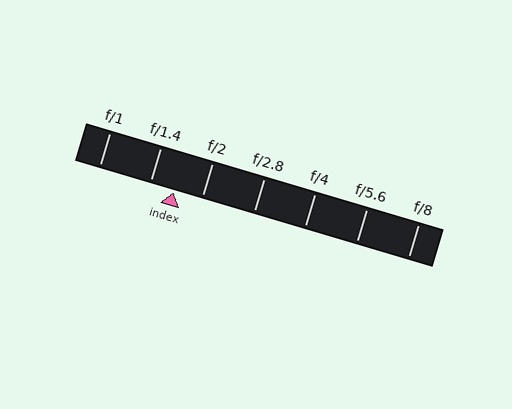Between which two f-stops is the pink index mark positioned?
The index mark is between f/1.4 and f/2.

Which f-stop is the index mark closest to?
The index mark is closest to f/1.4.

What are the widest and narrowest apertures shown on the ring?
The widest aperture shown is f/1 and the narrowest is f/8.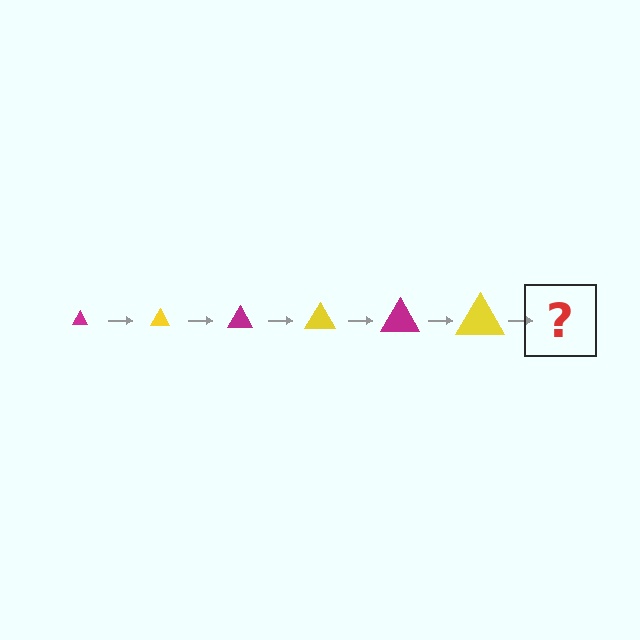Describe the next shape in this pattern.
It should be a magenta triangle, larger than the previous one.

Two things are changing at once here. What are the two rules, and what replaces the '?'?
The two rules are that the triangle grows larger each step and the color cycles through magenta and yellow. The '?' should be a magenta triangle, larger than the previous one.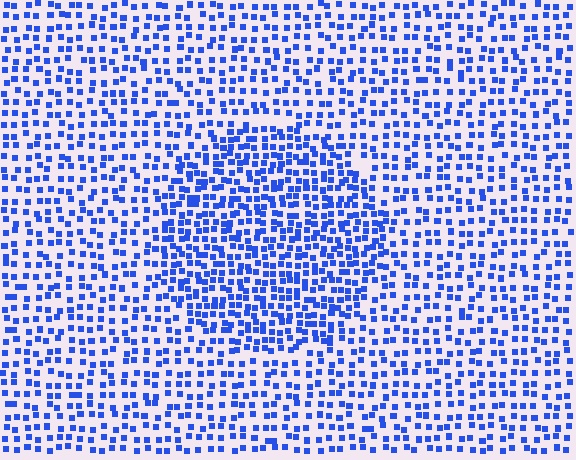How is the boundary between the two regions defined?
The boundary is defined by a change in element density (approximately 1.7x ratio). All elements are the same color, size, and shape.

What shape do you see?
I see a circle.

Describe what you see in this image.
The image contains small blue elements arranged at two different densities. A circle-shaped region is visible where the elements are more densely packed than the surrounding area.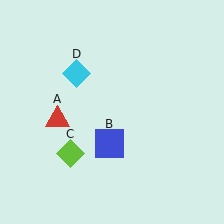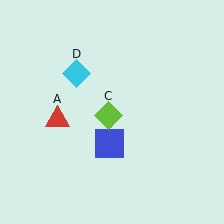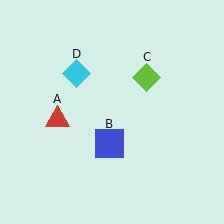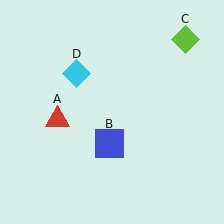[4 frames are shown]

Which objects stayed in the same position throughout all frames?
Red triangle (object A) and blue square (object B) and cyan diamond (object D) remained stationary.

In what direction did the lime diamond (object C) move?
The lime diamond (object C) moved up and to the right.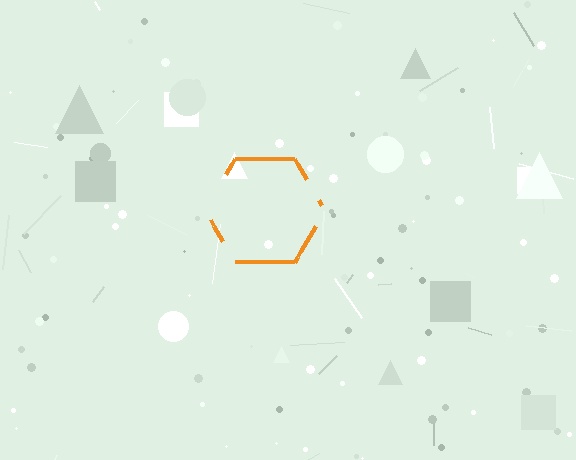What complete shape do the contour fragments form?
The contour fragments form a hexagon.